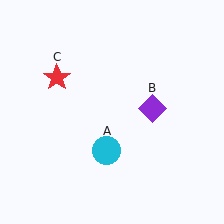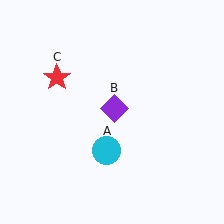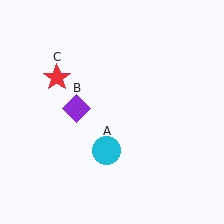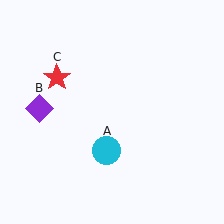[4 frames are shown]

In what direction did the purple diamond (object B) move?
The purple diamond (object B) moved left.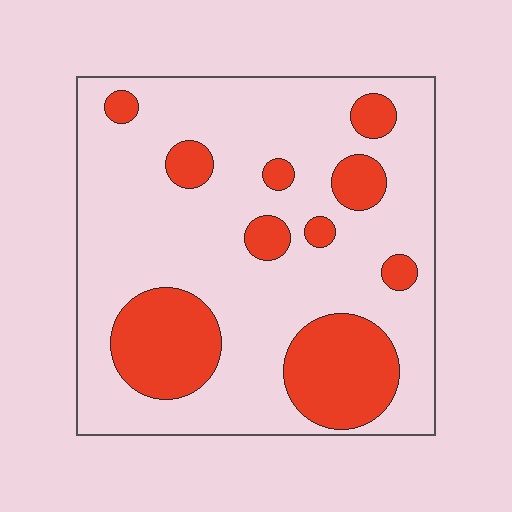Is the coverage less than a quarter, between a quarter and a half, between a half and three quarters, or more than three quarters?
Less than a quarter.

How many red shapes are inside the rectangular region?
10.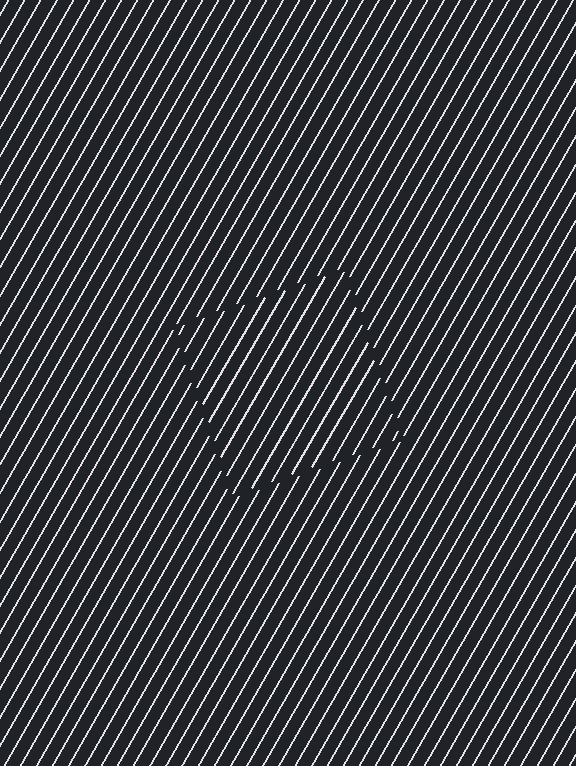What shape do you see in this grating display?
An illusory square. The interior of the shape contains the same grating, shifted by half a period — the contour is defined by the phase discontinuity where line-ends from the inner and outer gratings abut.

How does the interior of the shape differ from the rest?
The interior of the shape contains the same grating, shifted by half a period — the contour is defined by the phase discontinuity where line-ends from the inner and outer gratings abut.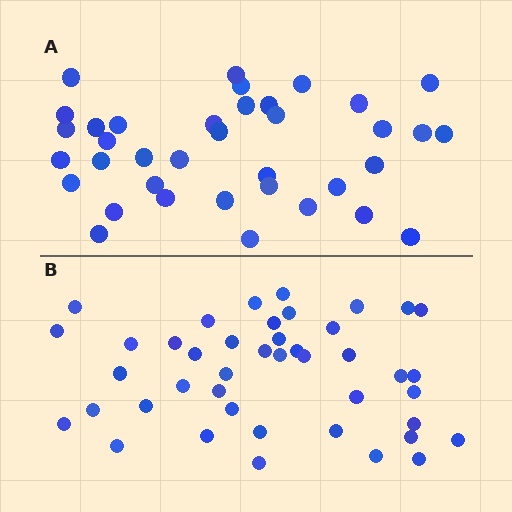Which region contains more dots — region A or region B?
Region B (the bottom region) has more dots.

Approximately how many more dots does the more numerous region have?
Region B has about 6 more dots than region A.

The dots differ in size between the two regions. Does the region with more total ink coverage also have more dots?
No. Region A has more total ink coverage because its dots are larger, but region B actually contains more individual dots. Total area can be misleading — the number of items is what matters here.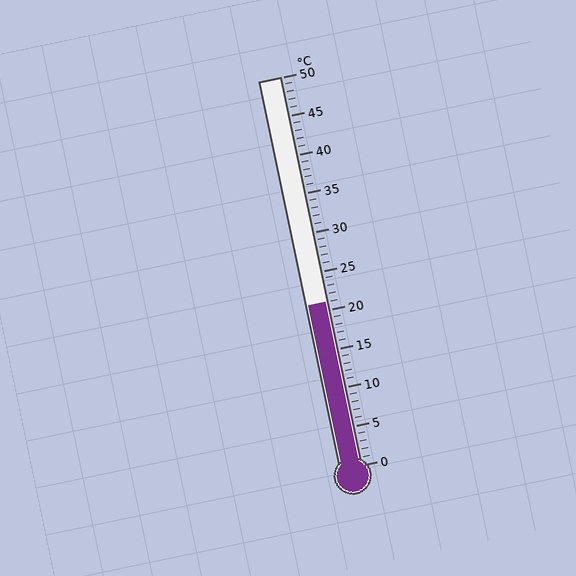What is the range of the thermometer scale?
The thermometer scale ranges from 0°C to 50°C.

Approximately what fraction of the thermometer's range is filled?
The thermometer is filled to approximately 40% of its range.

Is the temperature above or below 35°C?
The temperature is below 35°C.